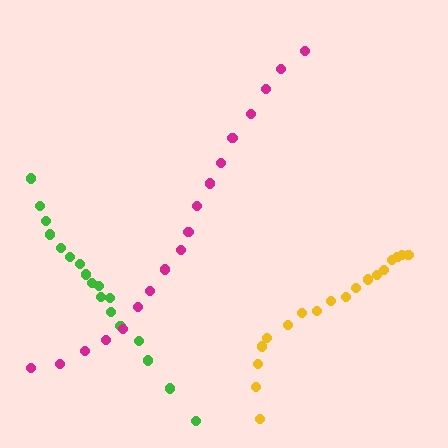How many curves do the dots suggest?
There are 3 distinct paths.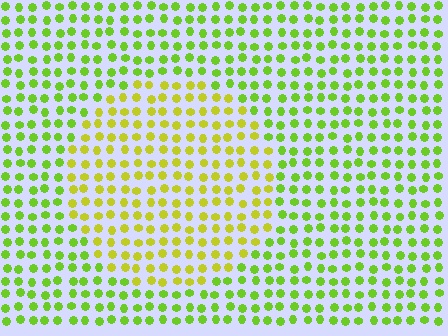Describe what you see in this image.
The image is filled with small lime elements in a uniform arrangement. A circle-shaped region is visible where the elements are tinted to a slightly different hue, forming a subtle color boundary.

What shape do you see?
I see a circle.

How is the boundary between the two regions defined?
The boundary is defined purely by a slight shift in hue (about 30 degrees). Spacing, size, and orientation are identical on both sides.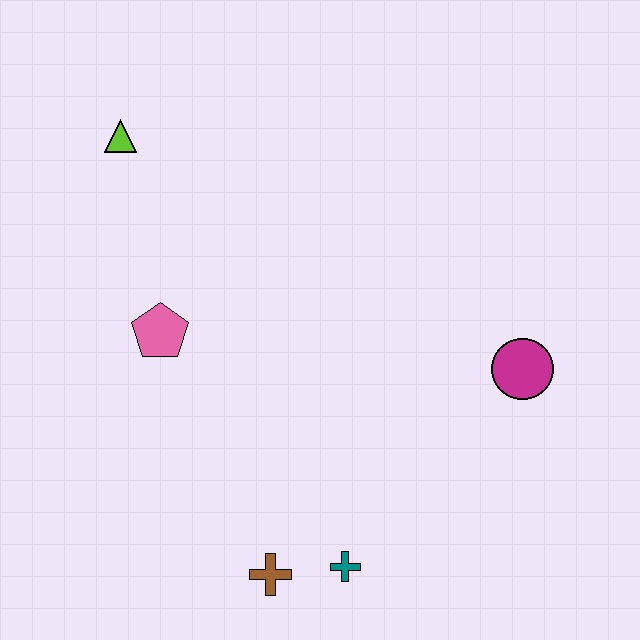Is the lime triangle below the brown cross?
No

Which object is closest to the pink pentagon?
The lime triangle is closest to the pink pentagon.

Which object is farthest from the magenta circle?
The lime triangle is farthest from the magenta circle.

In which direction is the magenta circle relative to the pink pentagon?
The magenta circle is to the right of the pink pentagon.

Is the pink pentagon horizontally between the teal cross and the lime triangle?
Yes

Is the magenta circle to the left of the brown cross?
No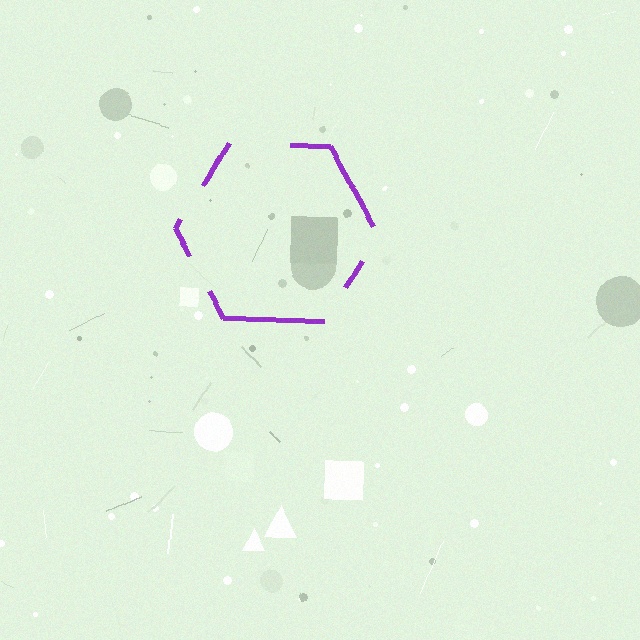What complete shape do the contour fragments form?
The contour fragments form a hexagon.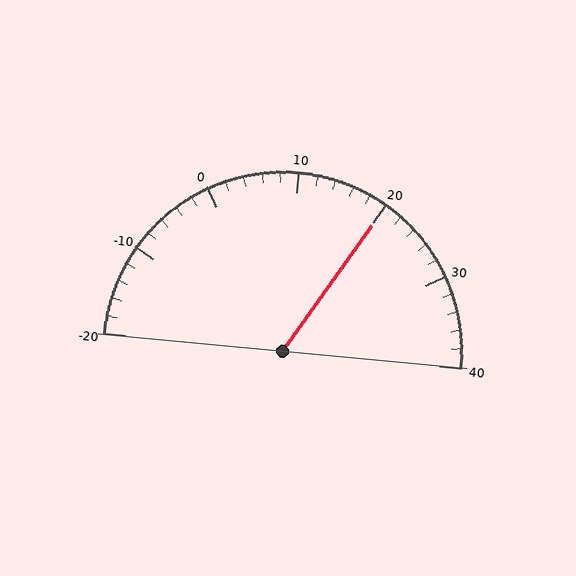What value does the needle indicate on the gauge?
The needle indicates approximately 20.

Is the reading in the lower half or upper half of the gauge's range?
The reading is in the upper half of the range (-20 to 40).